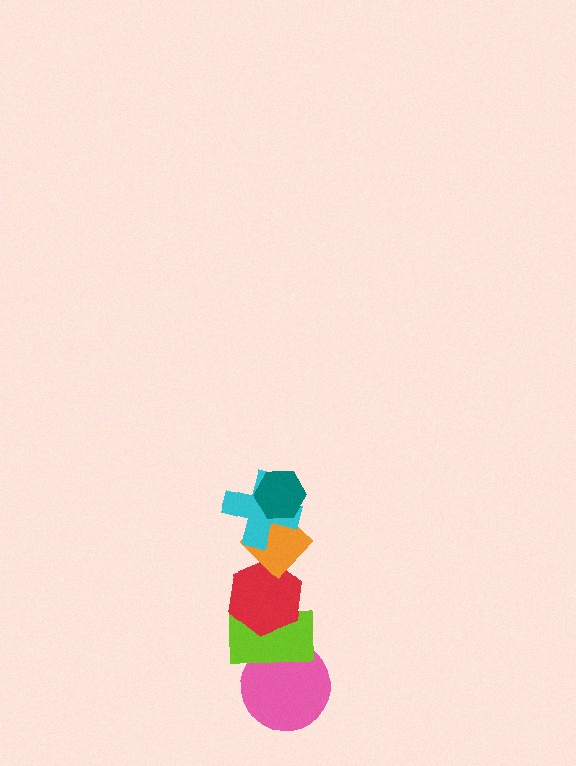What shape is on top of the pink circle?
The lime rectangle is on top of the pink circle.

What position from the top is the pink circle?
The pink circle is 6th from the top.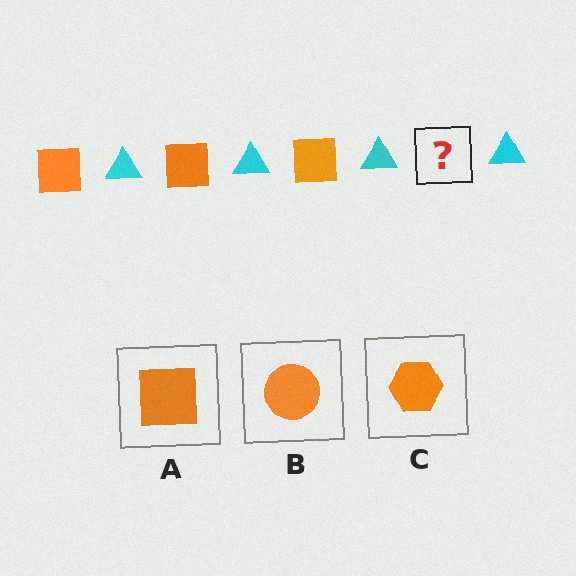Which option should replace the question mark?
Option A.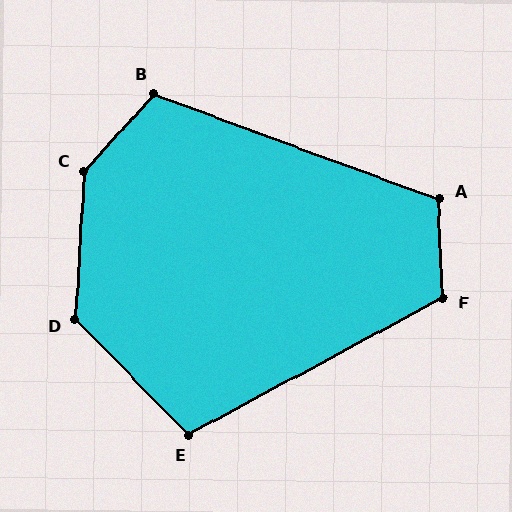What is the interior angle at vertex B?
Approximately 112 degrees (obtuse).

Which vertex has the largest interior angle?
C, at approximately 142 degrees.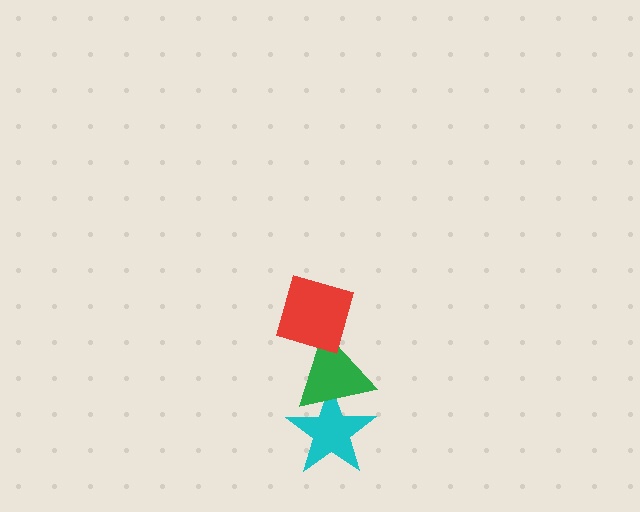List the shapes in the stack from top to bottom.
From top to bottom: the red diamond, the green triangle, the cyan star.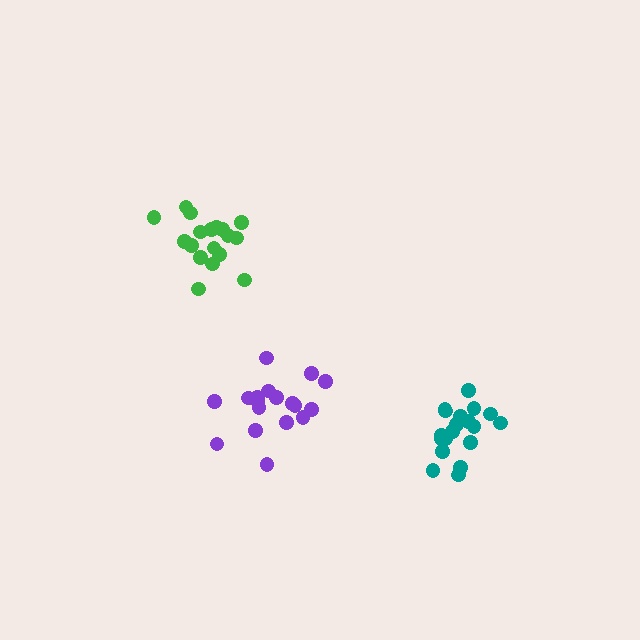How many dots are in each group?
Group 1: 18 dots, Group 2: 18 dots, Group 3: 19 dots (55 total).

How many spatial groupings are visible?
There are 3 spatial groupings.